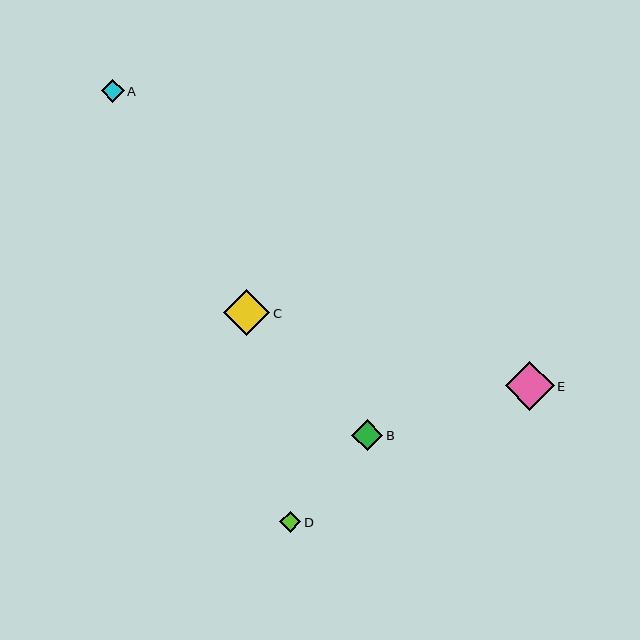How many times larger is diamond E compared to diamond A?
Diamond E is approximately 2.1 times the size of diamond A.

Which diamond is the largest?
Diamond E is the largest with a size of approximately 49 pixels.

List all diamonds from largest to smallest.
From largest to smallest: E, C, B, A, D.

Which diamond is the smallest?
Diamond D is the smallest with a size of approximately 21 pixels.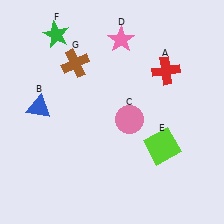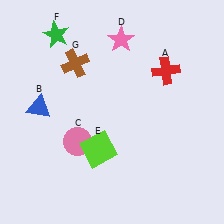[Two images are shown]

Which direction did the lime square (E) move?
The lime square (E) moved left.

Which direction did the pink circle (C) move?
The pink circle (C) moved left.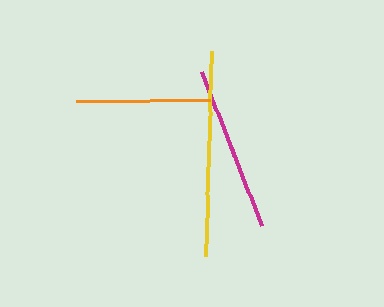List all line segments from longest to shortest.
From longest to shortest: yellow, magenta, orange.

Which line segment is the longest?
The yellow line is the longest at approximately 205 pixels.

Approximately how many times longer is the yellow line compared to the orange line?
The yellow line is approximately 1.5 times the length of the orange line.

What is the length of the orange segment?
The orange segment is approximately 133 pixels long.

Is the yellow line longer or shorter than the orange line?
The yellow line is longer than the orange line.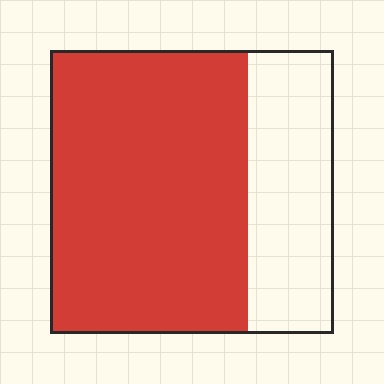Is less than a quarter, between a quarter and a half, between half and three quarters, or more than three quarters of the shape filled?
Between half and three quarters.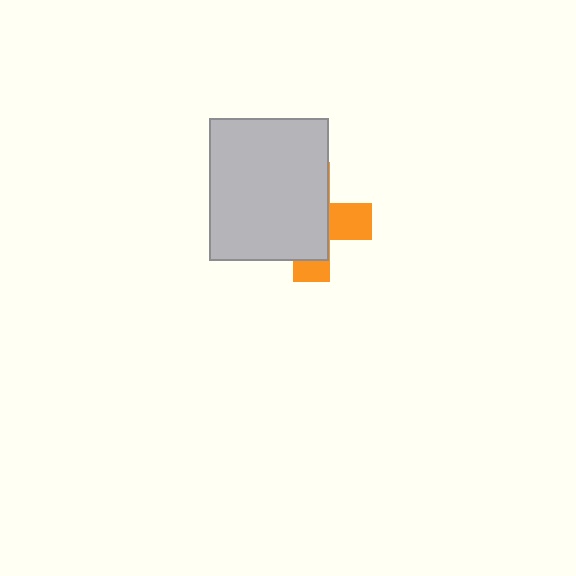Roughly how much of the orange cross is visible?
A small part of it is visible (roughly 30%).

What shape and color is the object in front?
The object in front is a light gray rectangle.